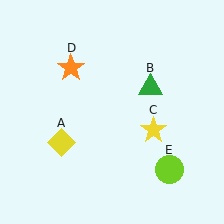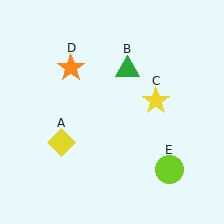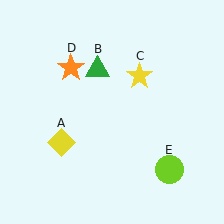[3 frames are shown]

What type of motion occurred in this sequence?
The green triangle (object B), yellow star (object C) rotated counterclockwise around the center of the scene.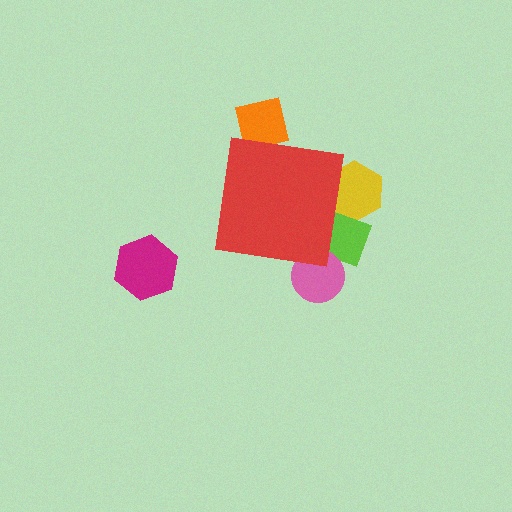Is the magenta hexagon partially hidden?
No, the magenta hexagon is fully visible.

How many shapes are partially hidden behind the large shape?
4 shapes are partially hidden.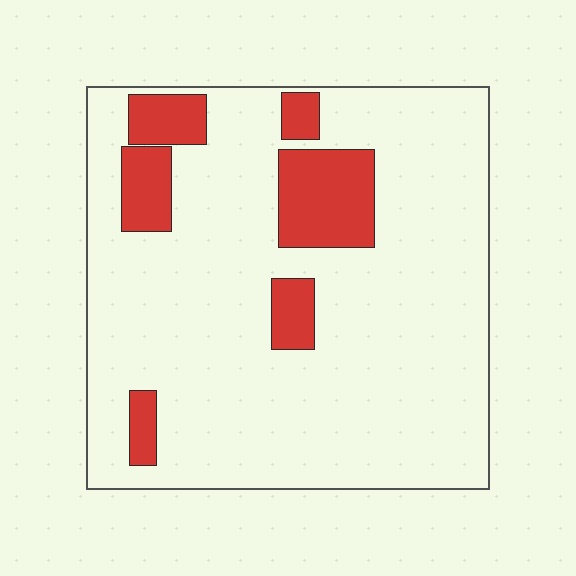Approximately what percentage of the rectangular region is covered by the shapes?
Approximately 15%.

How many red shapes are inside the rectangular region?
6.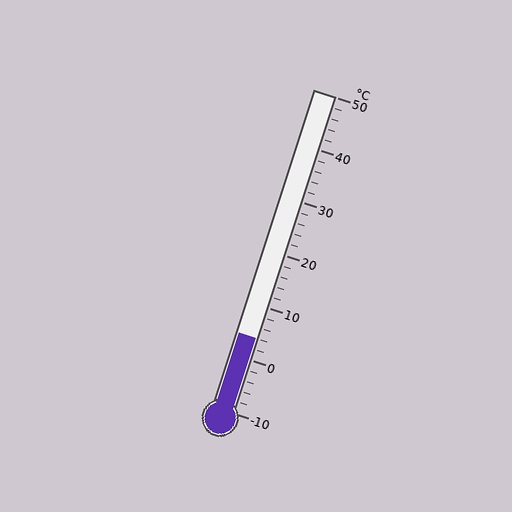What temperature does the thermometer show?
The thermometer shows approximately 4°C.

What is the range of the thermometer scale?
The thermometer scale ranges from -10°C to 50°C.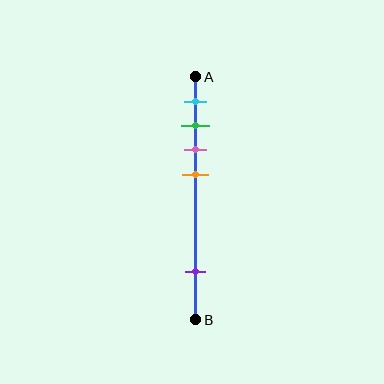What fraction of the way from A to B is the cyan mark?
The cyan mark is approximately 10% (0.1) of the way from A to B.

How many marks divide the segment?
There are 5 marks dividing the segment.